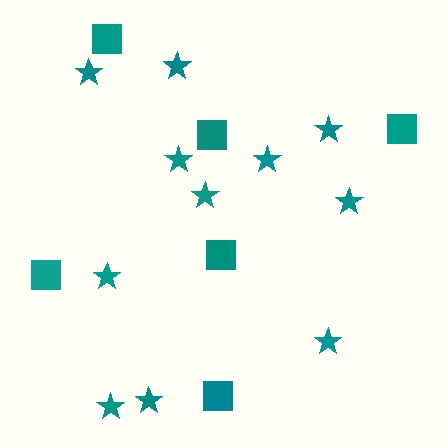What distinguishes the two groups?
There are 2 groups: one group of stars (11) and one group of squares (6).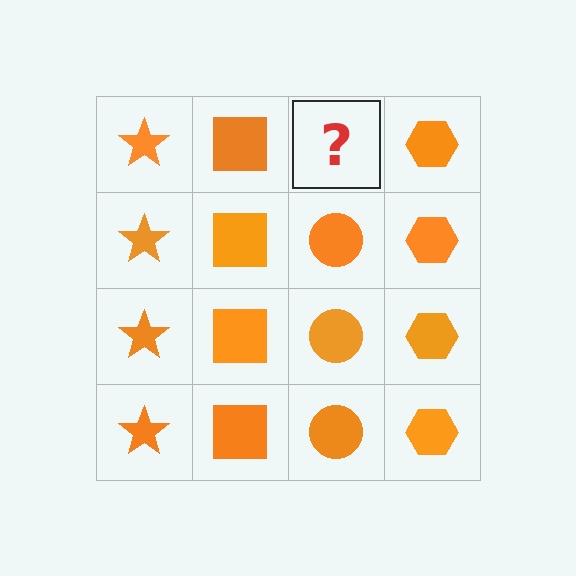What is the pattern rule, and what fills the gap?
The rule is that each column has a consistent shape. The gap should be filled with an orange circle.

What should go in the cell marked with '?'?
The missing cell should contain an orange circle.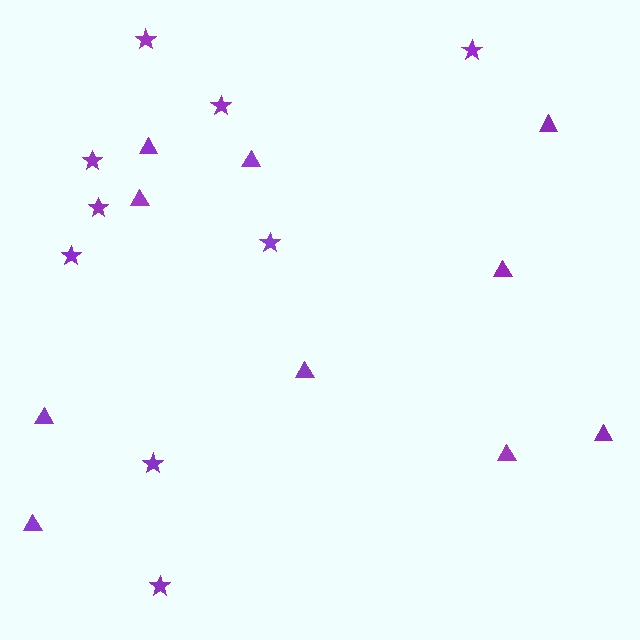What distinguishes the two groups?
There are 2 groups: one group of stars (9) and one group of triangles (10).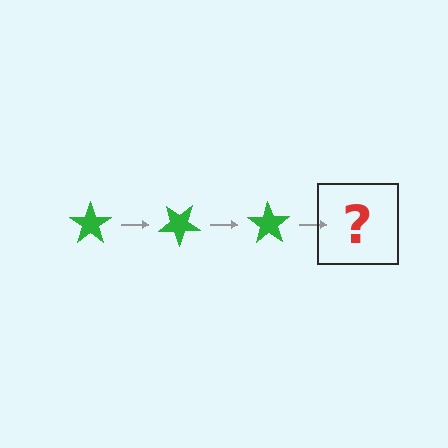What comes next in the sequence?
The next element should be a green star rotated 105 degrees.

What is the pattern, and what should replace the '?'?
The pattern is that the star rotates 35 degrees each step. The '?' should be a green star rotated 105 degrees.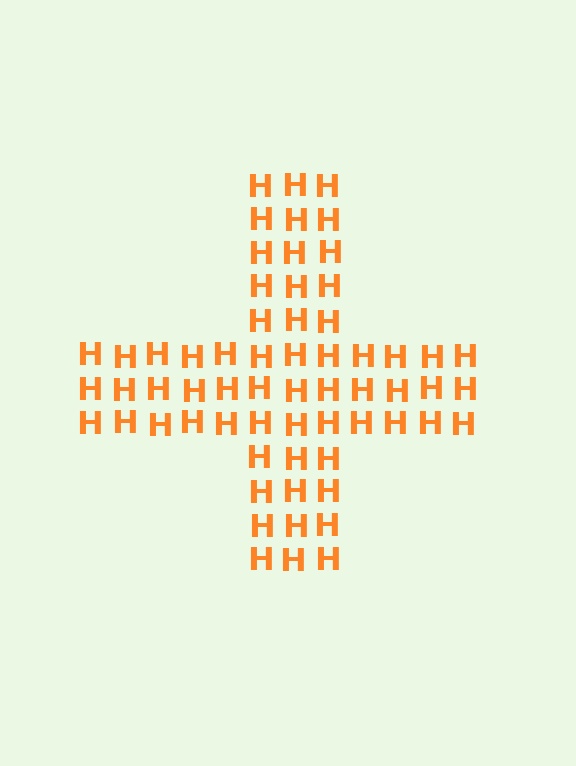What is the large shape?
The large shape is a cross.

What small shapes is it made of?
It is made of small letter H's.